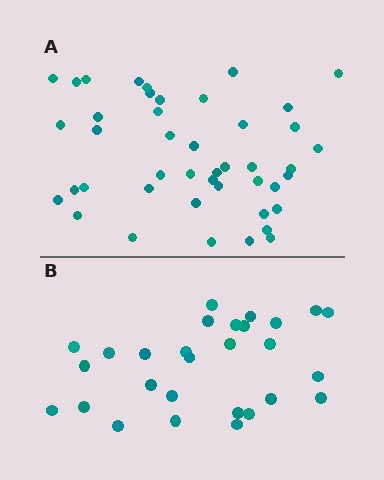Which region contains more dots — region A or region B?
Region A (the top region) has more dots.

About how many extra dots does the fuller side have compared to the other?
Region A has approximately 15 more dots than region B.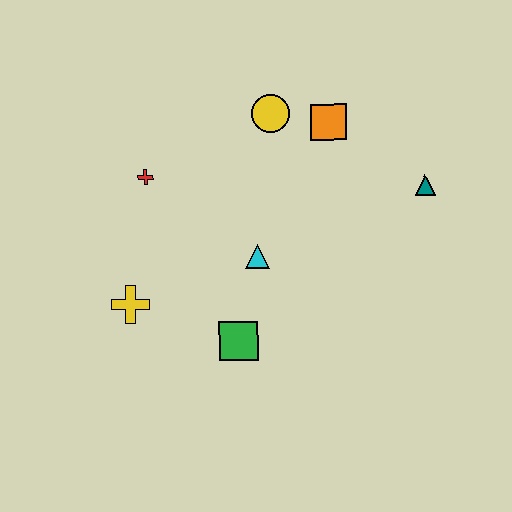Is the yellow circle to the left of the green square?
No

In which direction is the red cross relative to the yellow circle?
The red cross is to the left of the yellow circle.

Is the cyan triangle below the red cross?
Yes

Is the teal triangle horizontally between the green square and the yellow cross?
No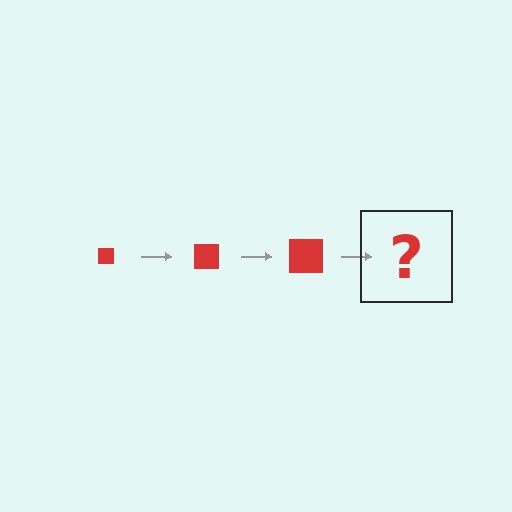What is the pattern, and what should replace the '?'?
The pattern is that the square gets progressively larger each step. The '?' should be a red square, larger than the previous one.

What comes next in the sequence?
The next element should be a red square, larger than the previous one.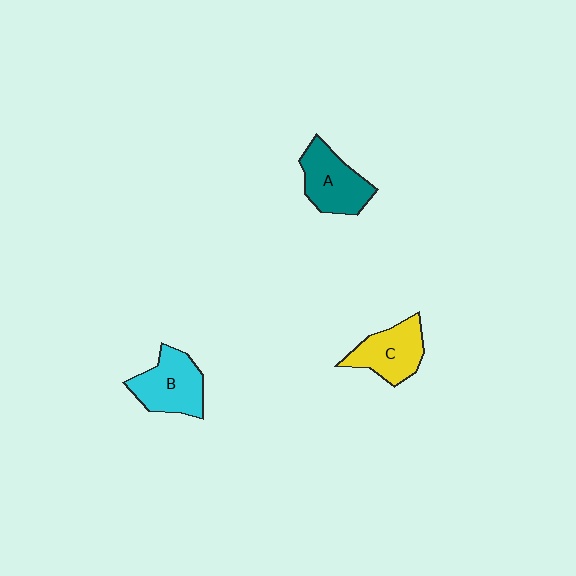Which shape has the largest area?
Shape B (cyan).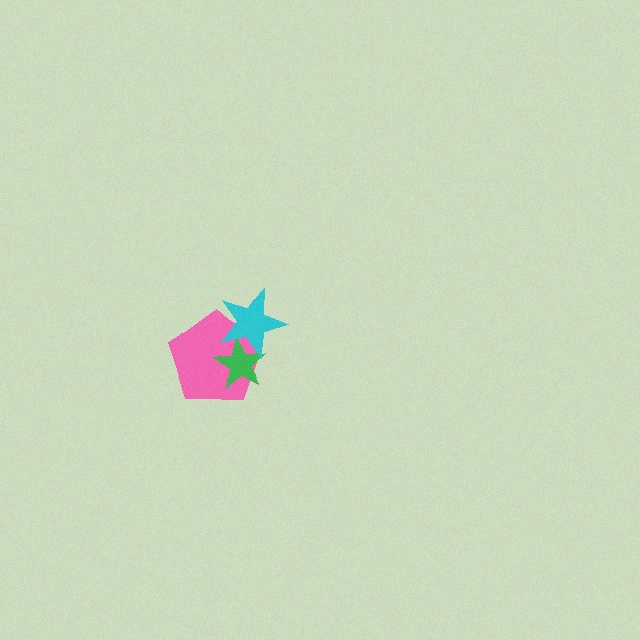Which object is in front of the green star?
The cyan star is in front of the green star.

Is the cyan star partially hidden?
No, no other shape covers it.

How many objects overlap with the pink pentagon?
2 objects overlap with the pink pentagon.